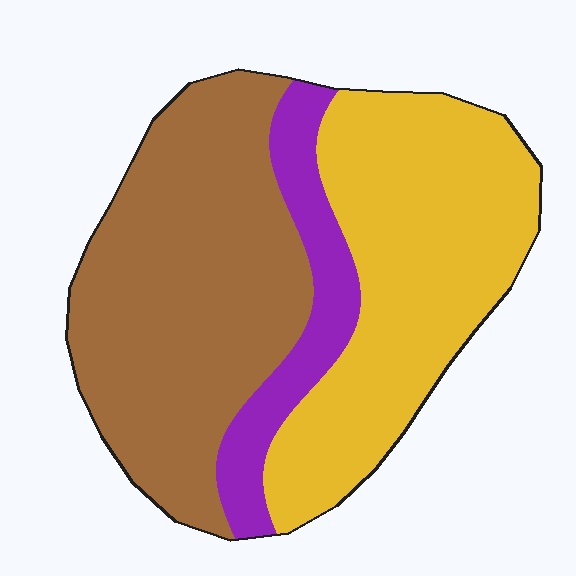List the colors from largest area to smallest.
From largest to smallest: brown, yellow, purple.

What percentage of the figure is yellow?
Yellow covers 41% of the figure.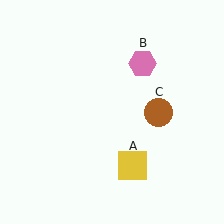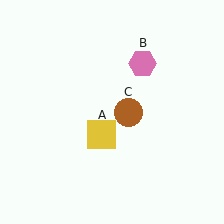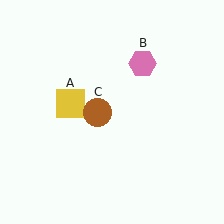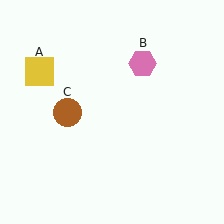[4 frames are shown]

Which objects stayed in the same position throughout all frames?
Pink hexagon (object B) remained stationary.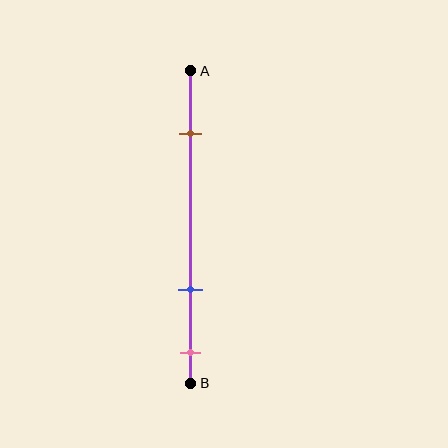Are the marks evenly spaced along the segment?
No, the marks are not evenly spaced.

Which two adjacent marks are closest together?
The blue and pink marks are the closest adjacent pair.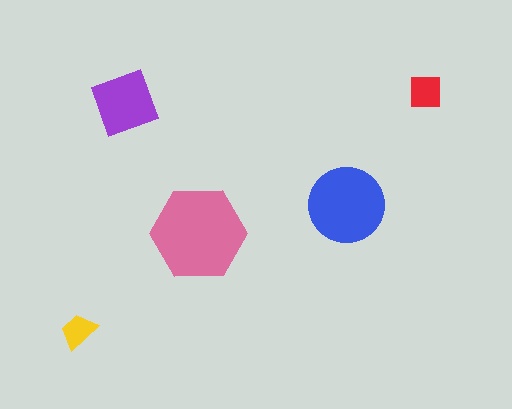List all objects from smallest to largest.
The yellow trapezoid, the red square, the purple diamond, the blue circle, the pink hexagon.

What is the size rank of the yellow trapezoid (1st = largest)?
5th.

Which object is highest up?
The red square is topmost.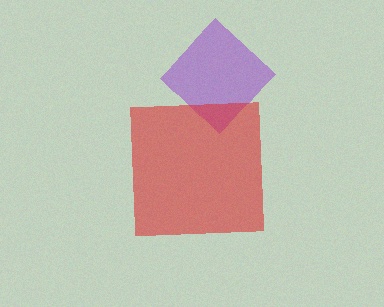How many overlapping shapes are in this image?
There are 2 overlapping shapes in the image.